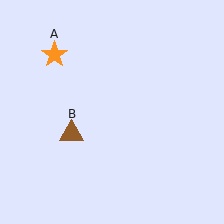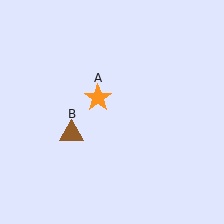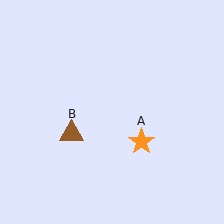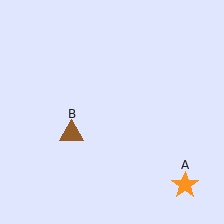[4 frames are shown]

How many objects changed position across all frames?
1 object changed position: orange star (object A).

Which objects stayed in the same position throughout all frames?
Brown triangle (object B) remained stationary.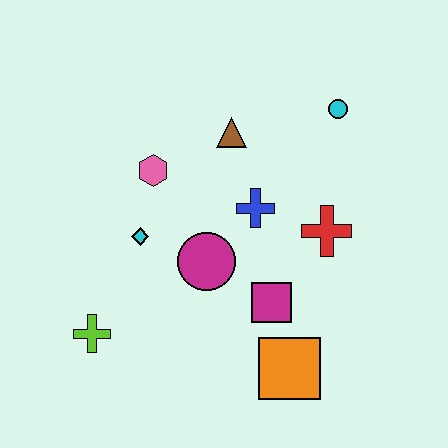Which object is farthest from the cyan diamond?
The cyan circle is farthest from the cyan diamond.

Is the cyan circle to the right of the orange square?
Yes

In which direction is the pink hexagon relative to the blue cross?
The pink hexagon is to the left of the blue cross.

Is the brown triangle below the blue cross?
No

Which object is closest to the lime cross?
The cyan diamond is closest to the lime cross.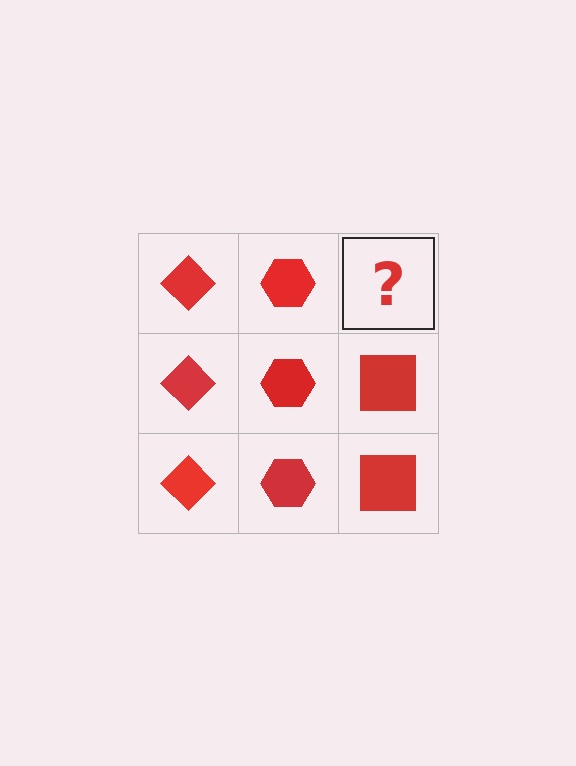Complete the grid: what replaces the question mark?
The question mark should be replaced with a red square.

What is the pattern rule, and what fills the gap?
The rule is that each column has a consistent shape. The gap should be filled with a red square.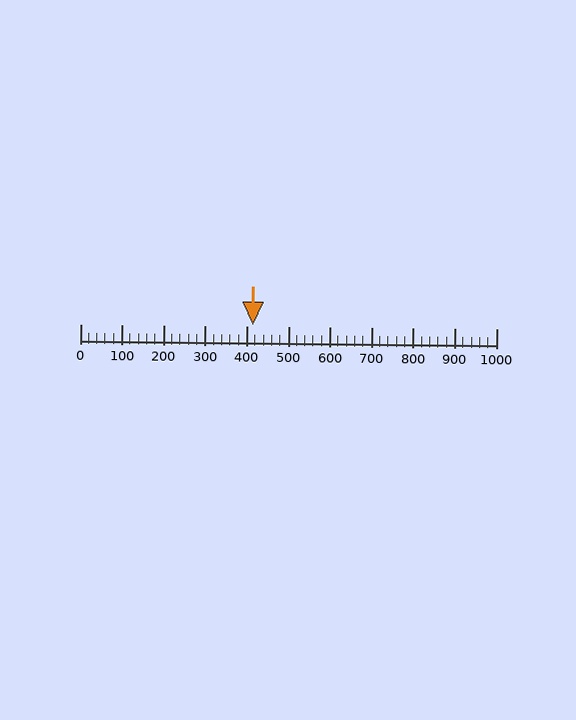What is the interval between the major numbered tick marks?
The major tick marks are spaced 100 units apart.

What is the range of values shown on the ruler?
The ruler shows values from 0 to 1000.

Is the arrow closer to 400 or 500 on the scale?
The arrow is closer to 400.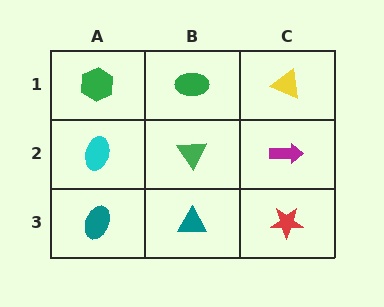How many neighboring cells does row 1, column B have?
3.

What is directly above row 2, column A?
A green hexagon.